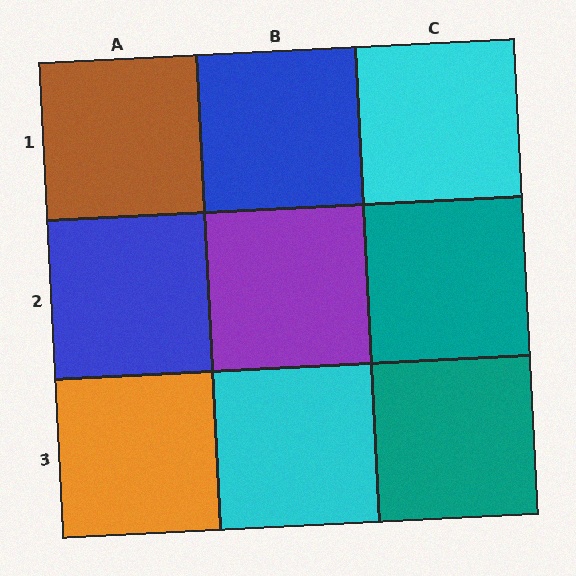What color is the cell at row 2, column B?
Purple.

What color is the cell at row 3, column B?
Cyan.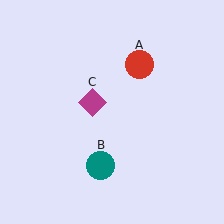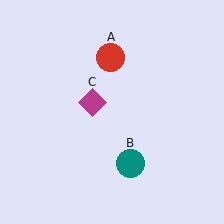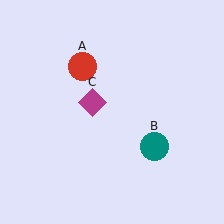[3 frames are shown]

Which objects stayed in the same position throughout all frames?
Magenta diamond (object C) remained stationary.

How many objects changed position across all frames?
2 objects changed position: red circle (object A), teal circle (object B).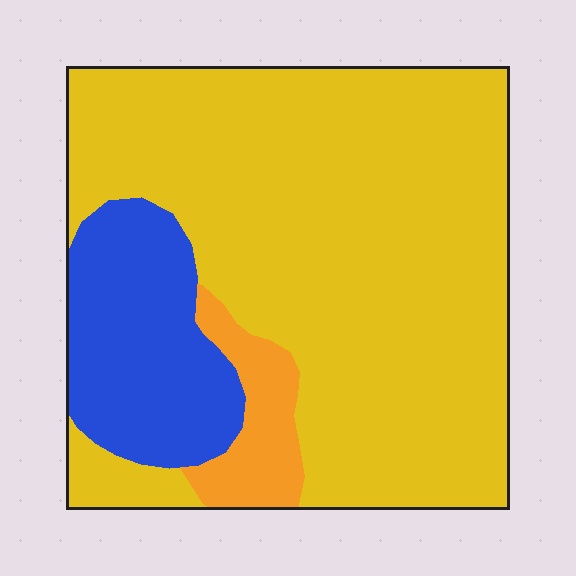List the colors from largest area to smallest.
From largest to smallest: yellow, blue, orange.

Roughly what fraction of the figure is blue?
Blue takes up less than a quarter of the figure.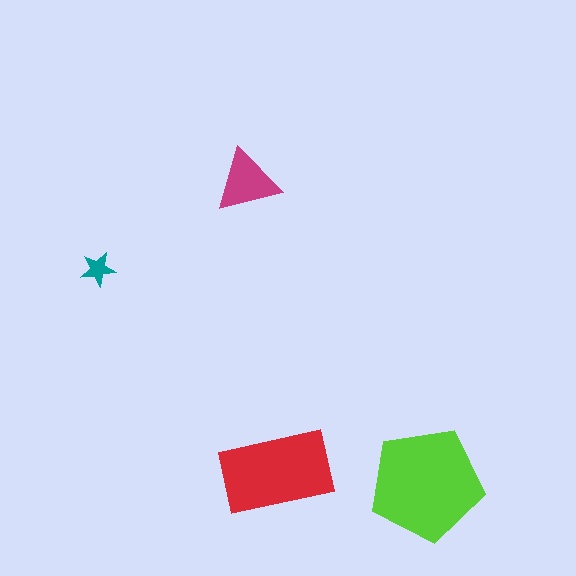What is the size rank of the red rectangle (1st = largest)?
2nd.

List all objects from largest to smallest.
The lime pentagon, the red rectangle, the magenta triangle, the teal star.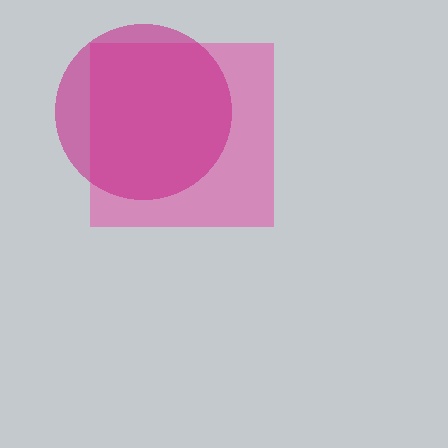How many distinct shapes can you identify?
There are 2 distinct shapes: a pink square, a magenta circle.